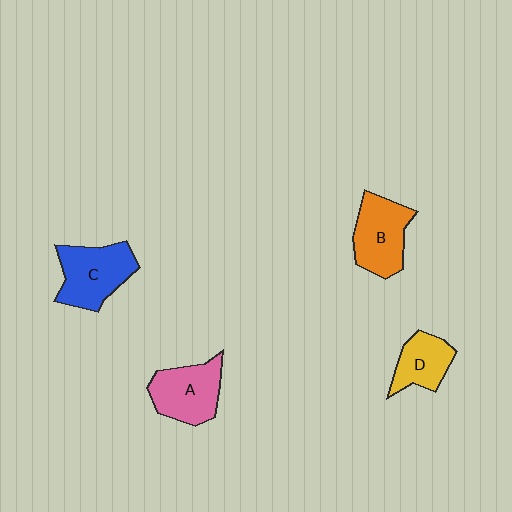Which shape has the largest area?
Shape C (blue).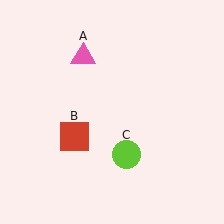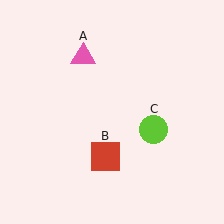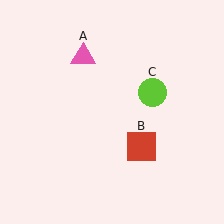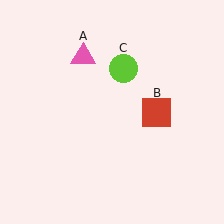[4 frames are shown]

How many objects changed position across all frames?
2 objects changed position: red square (object B), lime circle (object C).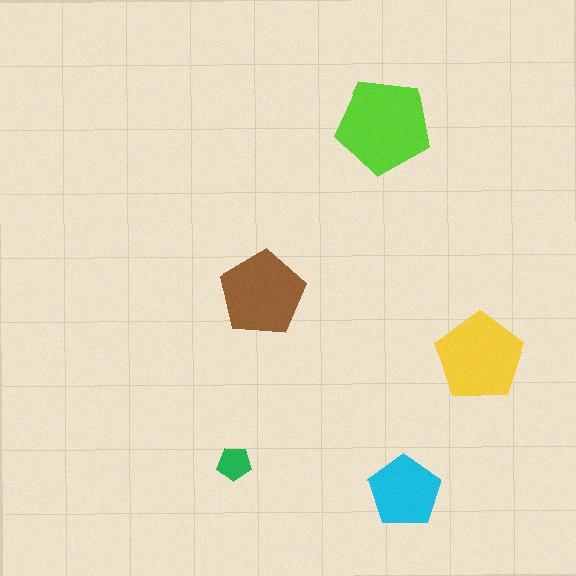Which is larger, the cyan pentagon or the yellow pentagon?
The yellow one.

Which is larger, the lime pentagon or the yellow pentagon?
The lime one.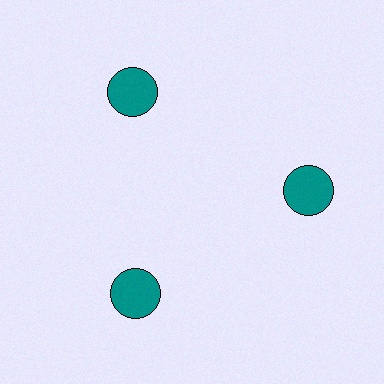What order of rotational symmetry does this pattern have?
This pattern has 3-fold rotational symmetry.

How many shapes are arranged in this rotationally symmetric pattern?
There are 3 shapes, arranged in 3 groups of 1.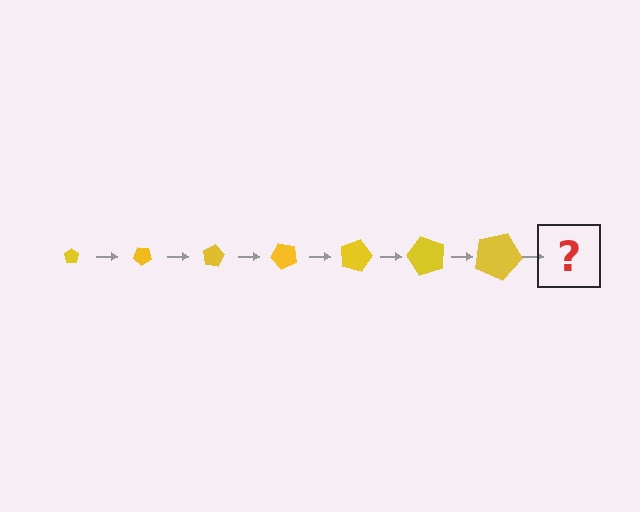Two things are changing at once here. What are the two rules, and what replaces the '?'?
The two rules are that the pentagon grows larger each step and it rotates 40 degrees each step. The '?' should be a pentagon, larger than the previous one and rotated 280 degrees from the start.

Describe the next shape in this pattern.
It should be a pentagon, larger than the previous one and rotated 280 degrees from the start.